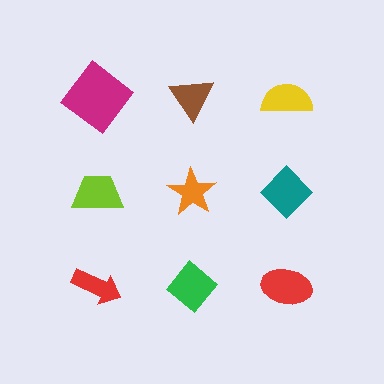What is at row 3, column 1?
A red arrow.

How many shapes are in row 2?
3 shapes.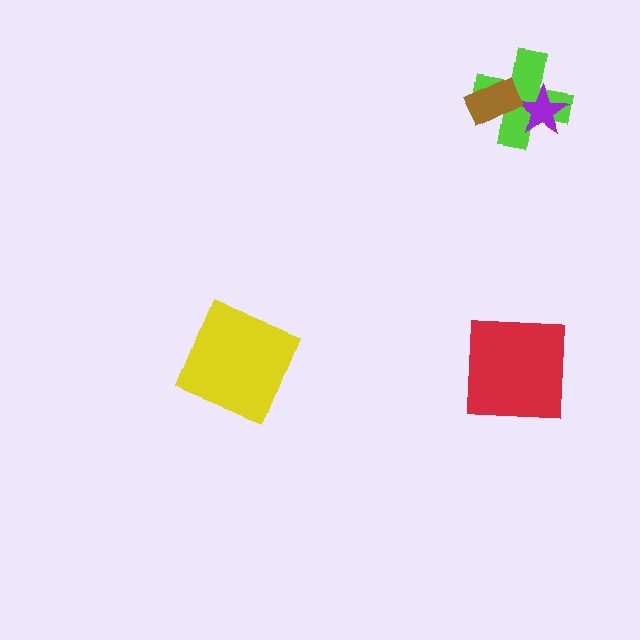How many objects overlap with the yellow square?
0 objects overlap with the yellow square.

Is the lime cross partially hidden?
Yes, it is partially covered by another shape.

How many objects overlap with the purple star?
1 object overlaps with the purple star.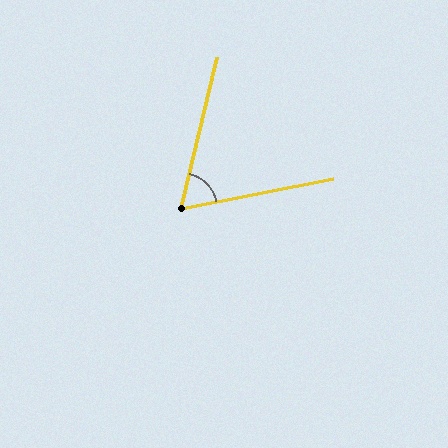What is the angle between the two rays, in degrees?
Approximately 65 degrees.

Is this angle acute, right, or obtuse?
It is acute.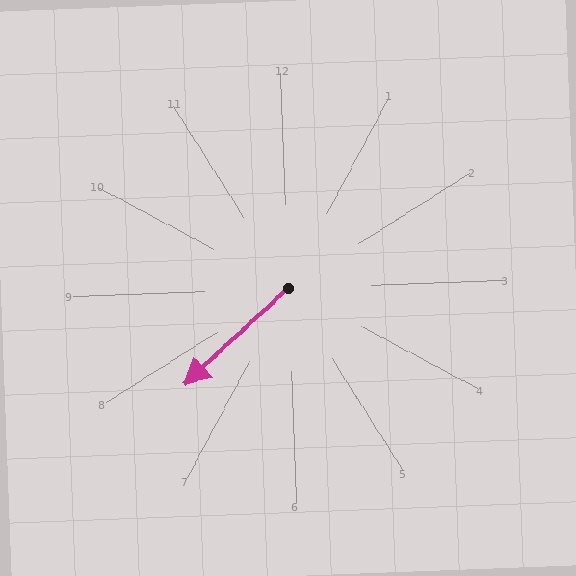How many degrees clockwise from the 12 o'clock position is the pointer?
Approximately 229 degrees.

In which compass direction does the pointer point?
Southwest.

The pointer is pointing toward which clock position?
Roughly 8 o'clock.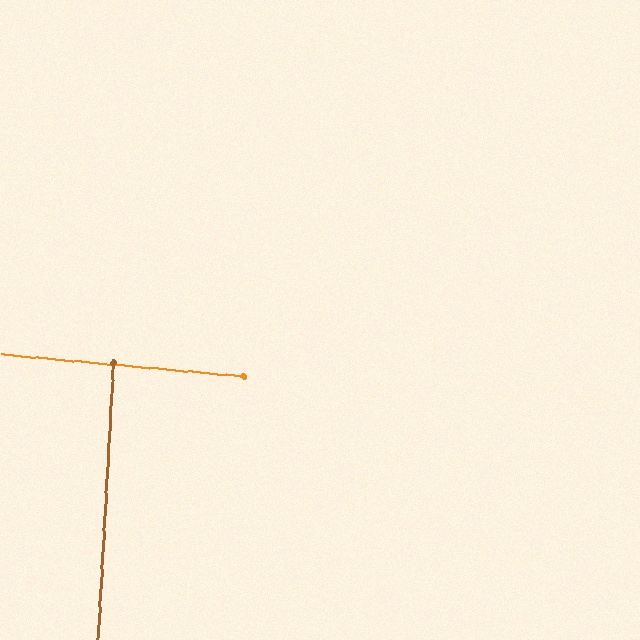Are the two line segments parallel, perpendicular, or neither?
Perpendicular — they meet at approximately 88°.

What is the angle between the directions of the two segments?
Approximately 88 degrees.